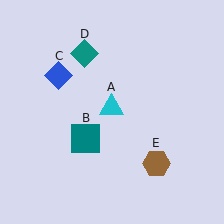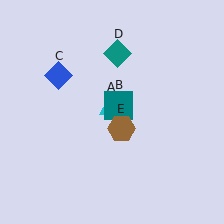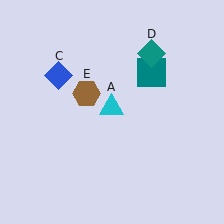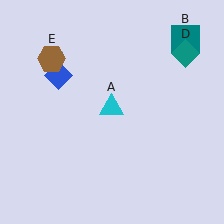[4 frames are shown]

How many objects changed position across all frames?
3 objects changed position: teal square (object B), teal diamond (object D), brown hexagon (object E).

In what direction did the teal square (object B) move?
The teal square (object B) moved up and to the right.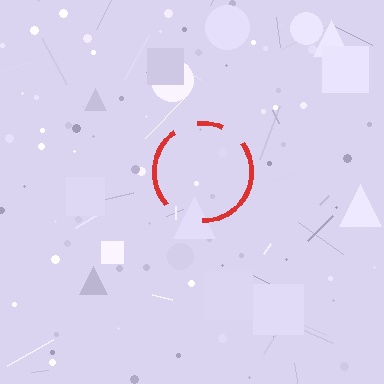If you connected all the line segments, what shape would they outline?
They would outline a circle.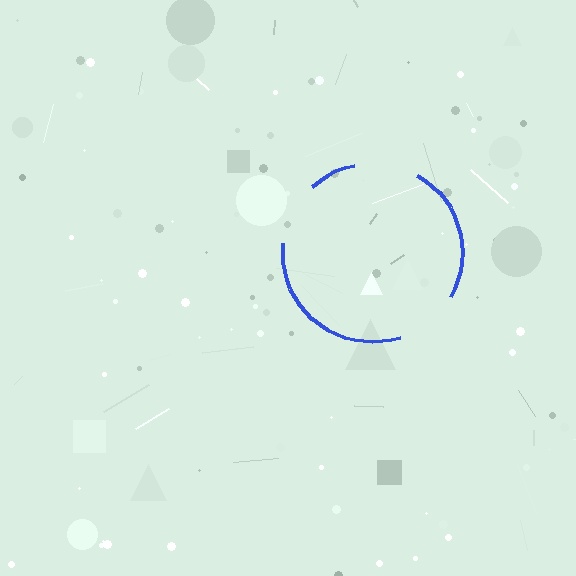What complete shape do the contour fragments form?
The contour fragments form a circle.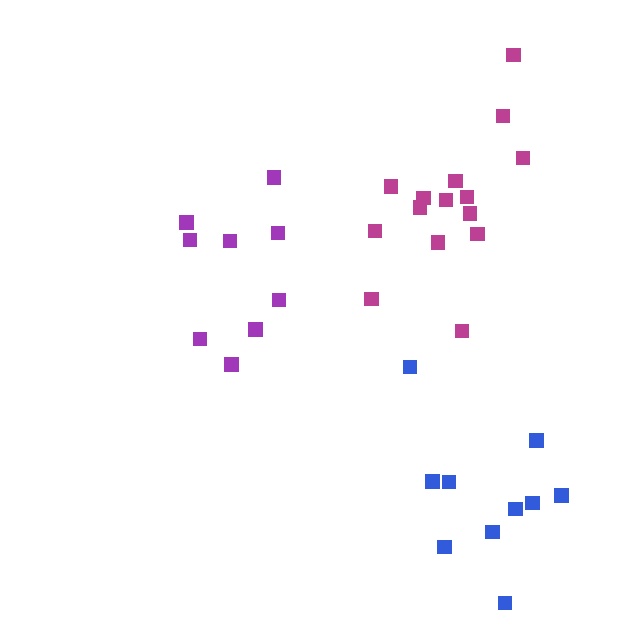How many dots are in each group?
Group 1: 9 dots, Group 2: 10 dots, Group 3: 15 dots (34 total).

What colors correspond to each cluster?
The clusters are colored: purple, blue, magenta.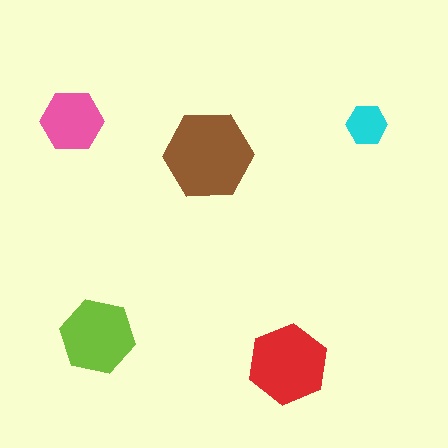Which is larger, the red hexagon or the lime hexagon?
The red one.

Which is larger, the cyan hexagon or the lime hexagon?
The lime one.